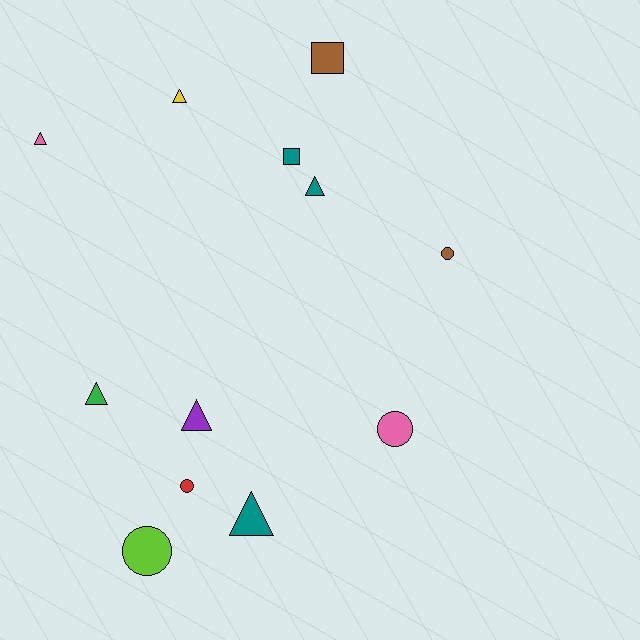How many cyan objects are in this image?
There are no cyan objects.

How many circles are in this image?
There are 4 circles.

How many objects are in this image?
There are 12 objects.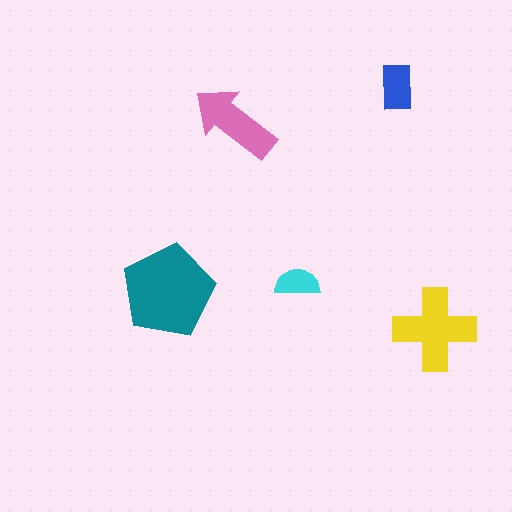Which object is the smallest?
The cyan semicircle.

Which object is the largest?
The teal pentagon.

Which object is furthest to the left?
The teal pentagon is leftmost.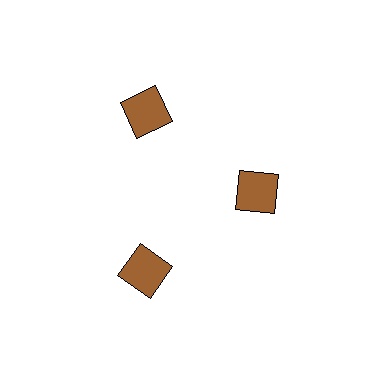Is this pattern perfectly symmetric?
No. The 3 brown squares are arranged in a ring, but one element near the 3 o'clock position is pulled inward toward the center, breaking the 3-fold rotational symmetry.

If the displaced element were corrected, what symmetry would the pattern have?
It would have 3-fold rotational symmetry — the pattern would map onto itself every 120 degrees.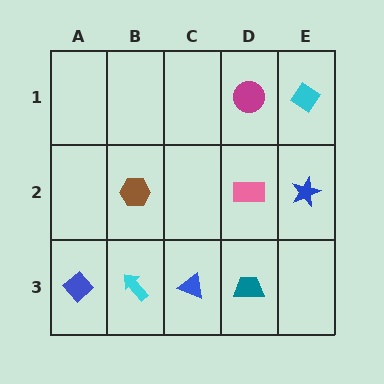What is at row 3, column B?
A cyan arrow.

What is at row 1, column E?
A cyan diamond.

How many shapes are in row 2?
3 shapes.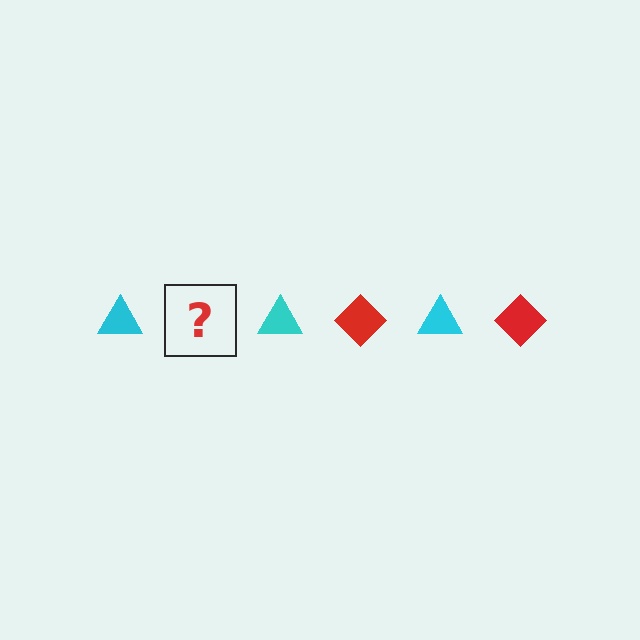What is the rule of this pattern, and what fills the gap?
The rule is that the pattern alternates between cyan triangle and red diamond. The gap should be filled with a red diamond.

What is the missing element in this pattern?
The missing element is a red diamond.